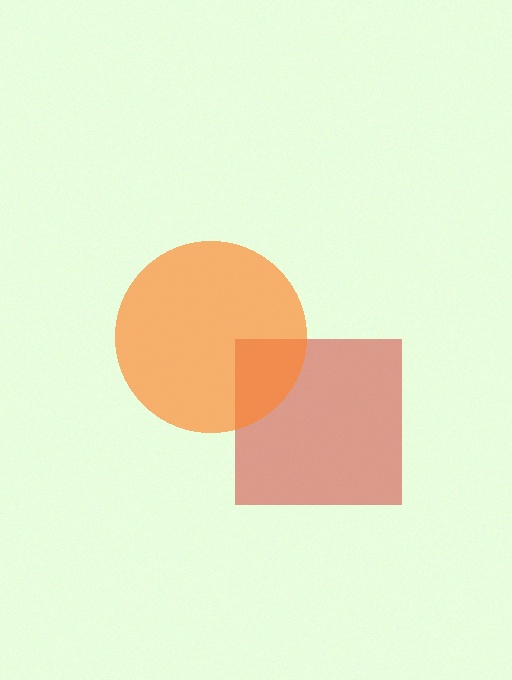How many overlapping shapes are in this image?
There are 2 overlapping shapes in the image.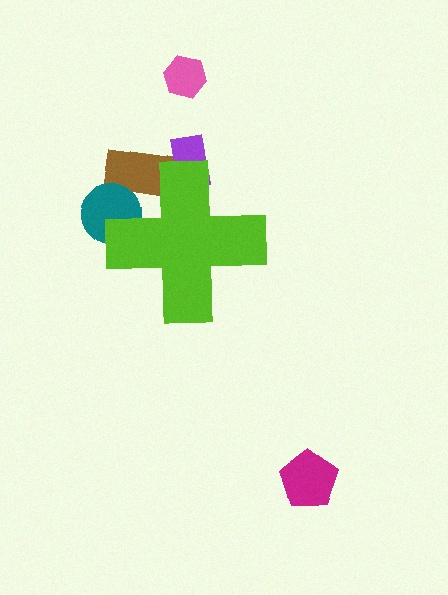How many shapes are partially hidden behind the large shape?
3 shapes are partially hidden.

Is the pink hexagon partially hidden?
No, the pink hexagon is fully visible.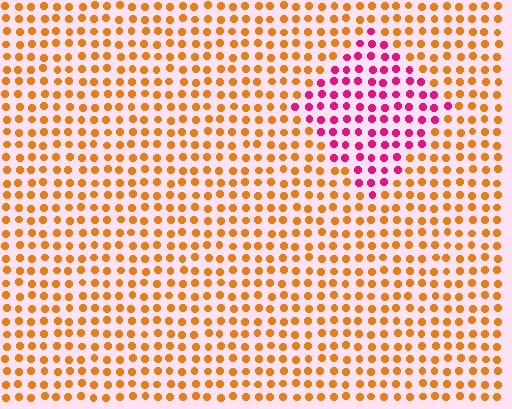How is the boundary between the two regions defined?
The boundary is defined purely by a slight shift in hue (about 61 degrees). Spacing, size, and orientation are identical on both sides.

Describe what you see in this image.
The image is filled with small orange elements in a uniform arrangement. A diamond-shaped region is visible where the elements are tinted to a slightly different hue, forming a subtle color boundary.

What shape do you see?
I see a diamond.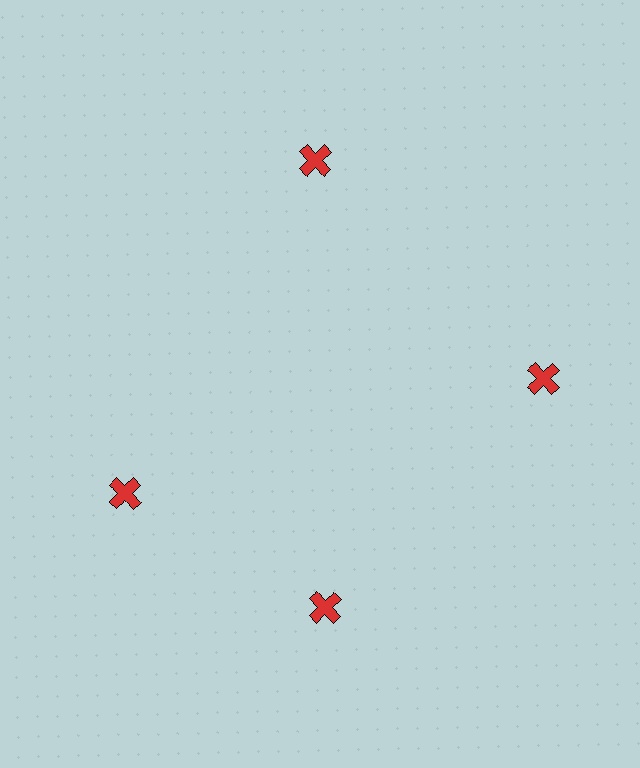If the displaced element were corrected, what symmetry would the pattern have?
It would have 4-fold rotational symmetry — the pattern would map onto itself every 90 degrees.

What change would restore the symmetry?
The symmetry would be restored by rotating it back into even spacing with its neighbors so that all 4 crosses sit at equal angles and equal distance from the center.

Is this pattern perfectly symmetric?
No. The 4 red crosses are arranged in a ring, but one element near the 9 o'clock position is rotated out of alignment along the ring, breaking the 4-fold rotational symmetry.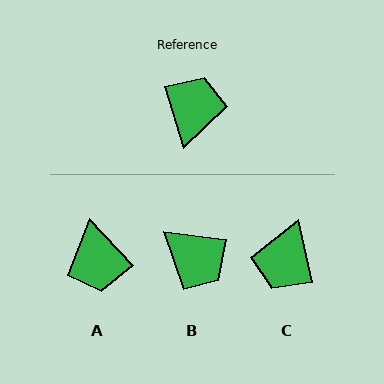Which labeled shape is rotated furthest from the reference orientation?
C, about 175 degrees away.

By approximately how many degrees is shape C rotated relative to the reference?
Approximately 175 degrees counter-clockwise.